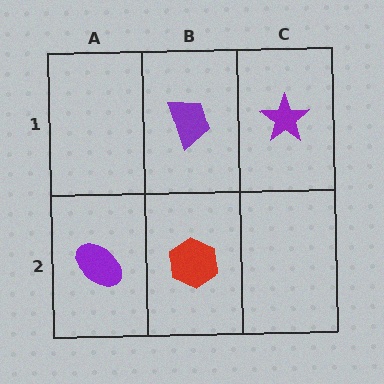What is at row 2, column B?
A red hexagon.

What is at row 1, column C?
A purple star.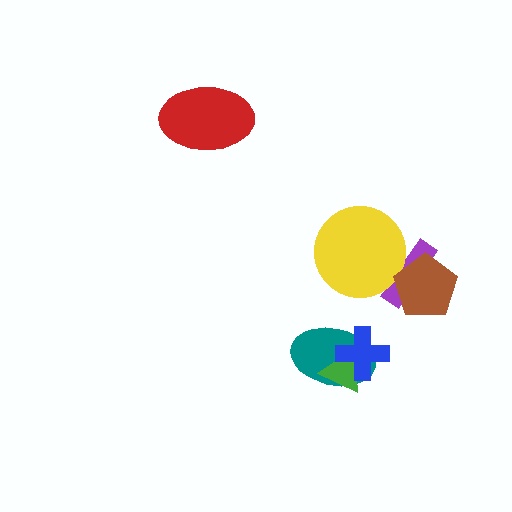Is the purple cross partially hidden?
Yes, it is partially covered by another shape.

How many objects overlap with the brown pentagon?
1 object overlaps with the brown pentagon.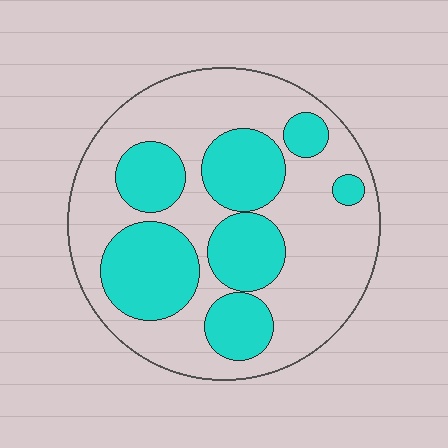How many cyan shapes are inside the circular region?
7.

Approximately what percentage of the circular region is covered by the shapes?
Approximately 35%.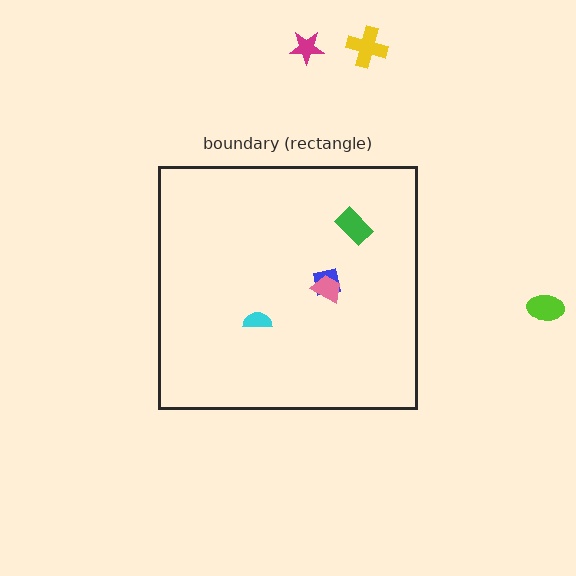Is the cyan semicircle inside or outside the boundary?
Inside.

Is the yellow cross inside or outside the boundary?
Outside.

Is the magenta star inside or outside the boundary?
Outside.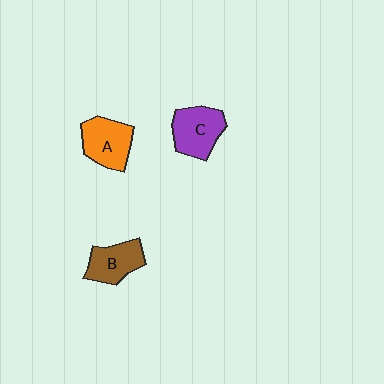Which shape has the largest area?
Shape C (purple).